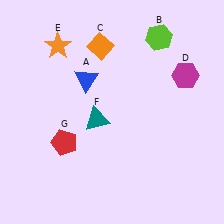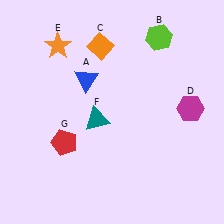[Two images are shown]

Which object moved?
The magenta hexagon (D) moved down.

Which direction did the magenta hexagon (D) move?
The magenta hexagon (D) moved down.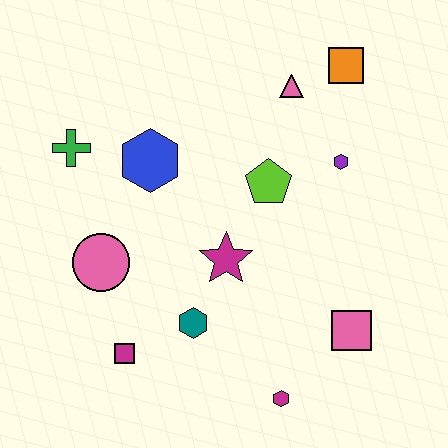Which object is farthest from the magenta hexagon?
The orange square is farthest from the magenta hexagon.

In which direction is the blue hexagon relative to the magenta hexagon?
The blue hexagon is above the magenta hexagon.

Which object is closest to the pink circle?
The magenta square is closest to the pink circle.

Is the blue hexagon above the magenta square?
Yes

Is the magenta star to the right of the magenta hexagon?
No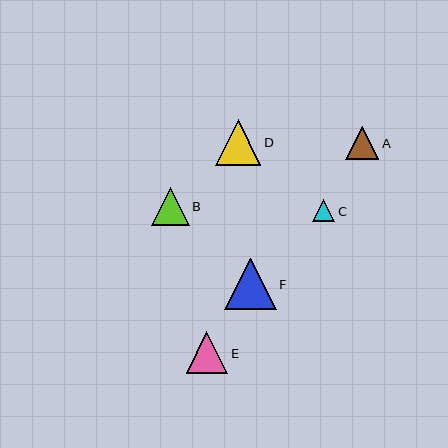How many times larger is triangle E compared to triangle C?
Triangle E is approximately 1.9 times the size of triangle C.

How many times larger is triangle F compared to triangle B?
Triangle F is approximately 1.4 times the size of triangle B.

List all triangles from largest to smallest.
From largest to smallest: F, D, E, B, A, C.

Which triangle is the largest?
Triangle F is the largest with a size of approximately 52 pixels.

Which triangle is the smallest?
Triangle C is the smallest with a size of approximately 22 pixels.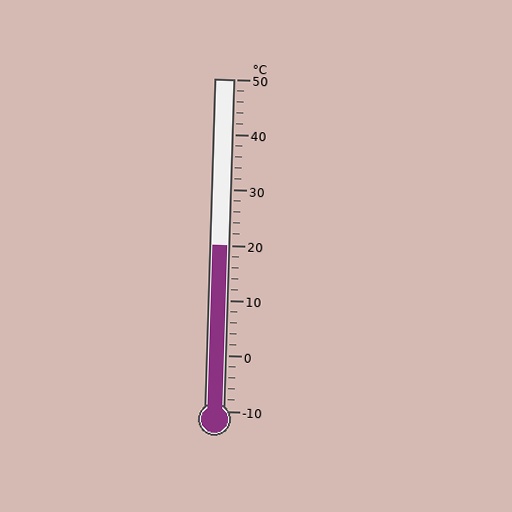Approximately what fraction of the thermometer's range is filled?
The thermometer is filled to approximately 50% of its range.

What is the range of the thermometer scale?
The thermometer scale ranges from -10°C to 50°C.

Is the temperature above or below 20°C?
The temperature is at 20°C.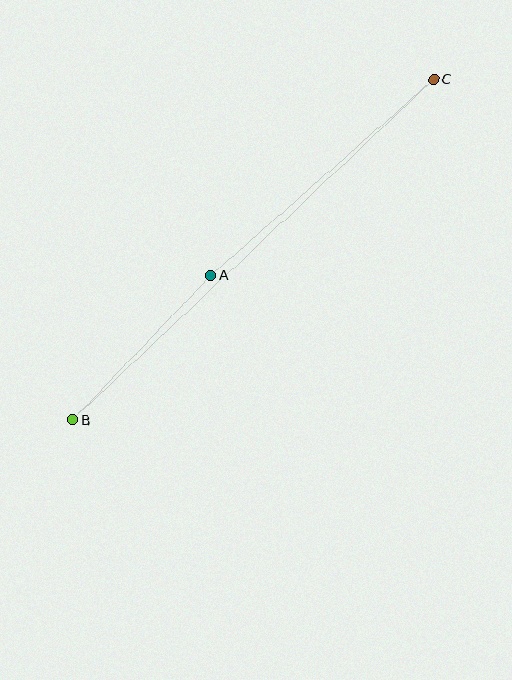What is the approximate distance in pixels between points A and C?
The distance between A and C is approximately 297 pixels.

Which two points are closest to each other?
Points A and B are closest to each other.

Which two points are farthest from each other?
Points B and C are farthest from each other.